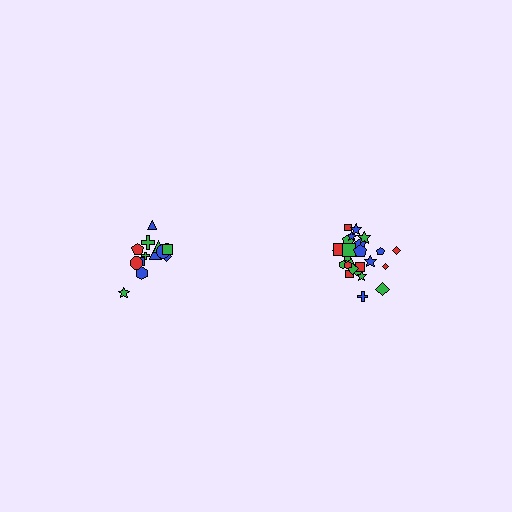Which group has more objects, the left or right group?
The right group.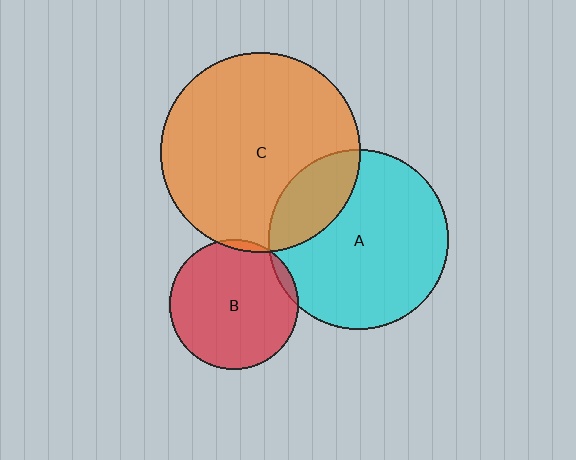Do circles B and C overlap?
Yes.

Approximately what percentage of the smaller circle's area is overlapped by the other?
Approximately 5%.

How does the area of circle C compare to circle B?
Approximately 2.4 times.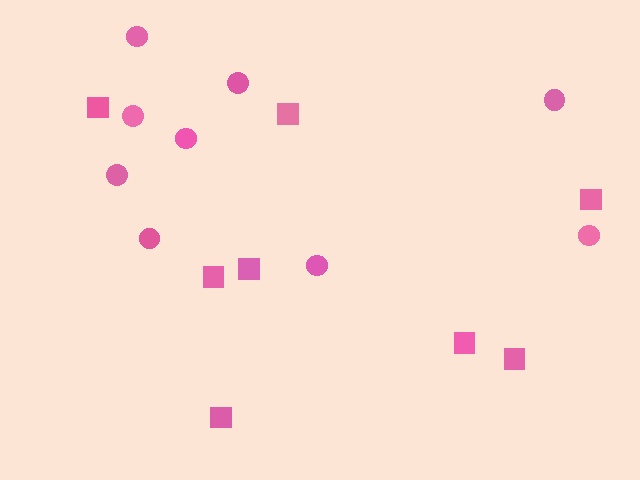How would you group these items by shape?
There are 2 groups: one group of circles (9) and one group of squares (8).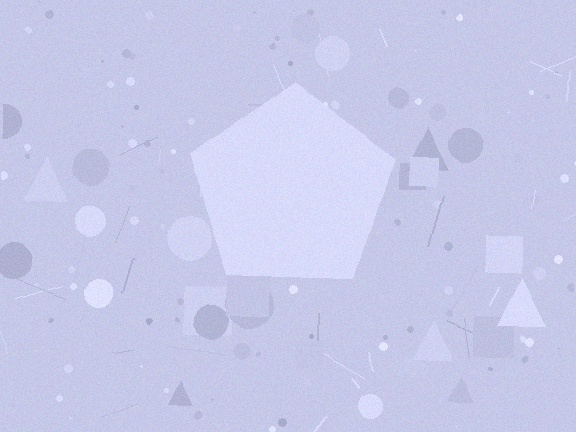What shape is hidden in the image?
A pentagon is hidden in the image.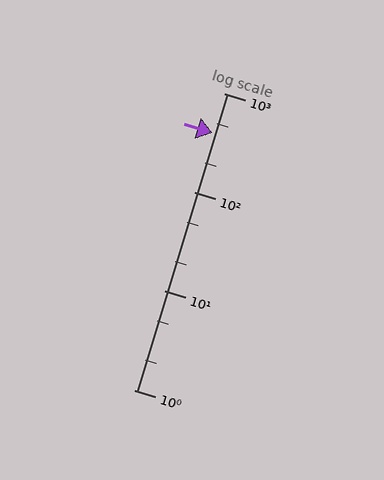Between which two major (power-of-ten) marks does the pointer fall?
The pointer is between 100 and 1000.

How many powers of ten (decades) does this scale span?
The scale spans 3 decades, from 1 to 1000.